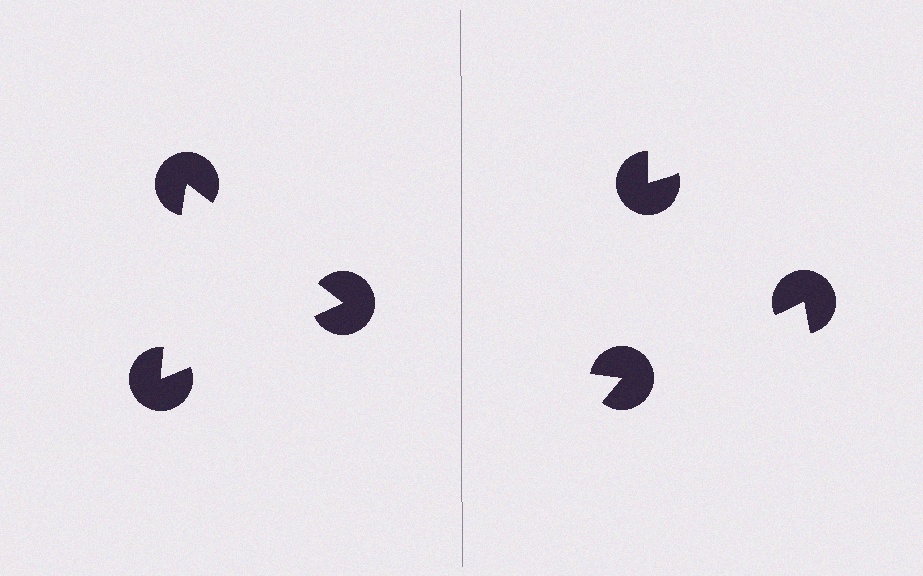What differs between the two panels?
The pac-man discs are positioned identically on both sides; only the wedge orientations differ. On the left they align to a triangle; on the right they are misaligned.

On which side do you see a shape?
An illusory triangle appears on the left side. On the right side the wedge cuts are rotated, so no coherent shape forms.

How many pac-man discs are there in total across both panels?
6 — 3 on each side.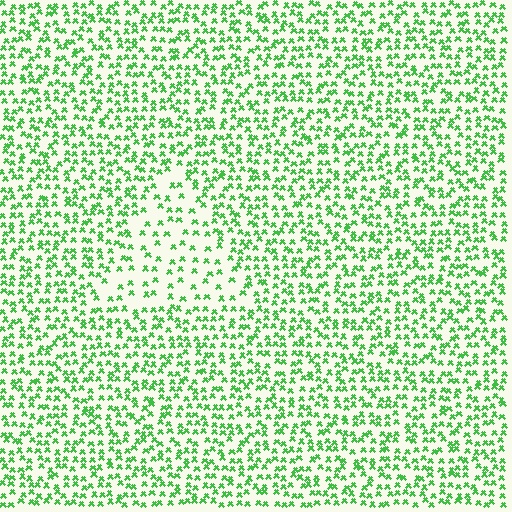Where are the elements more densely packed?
The elements are more densely packed outside the triangle boundary.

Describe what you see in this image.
The image contains small green elements arranged at two different densities. A triangle-shaped region is visible where the elements are less densely packed than the surrounding area.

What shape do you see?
I see a triangle.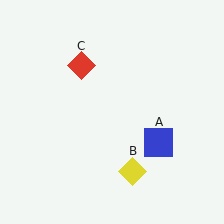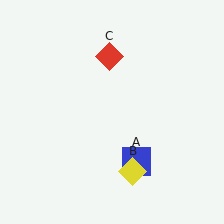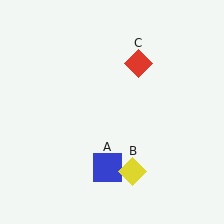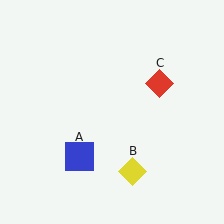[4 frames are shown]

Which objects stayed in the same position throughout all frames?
Yellow diamond (object B) remained stationary.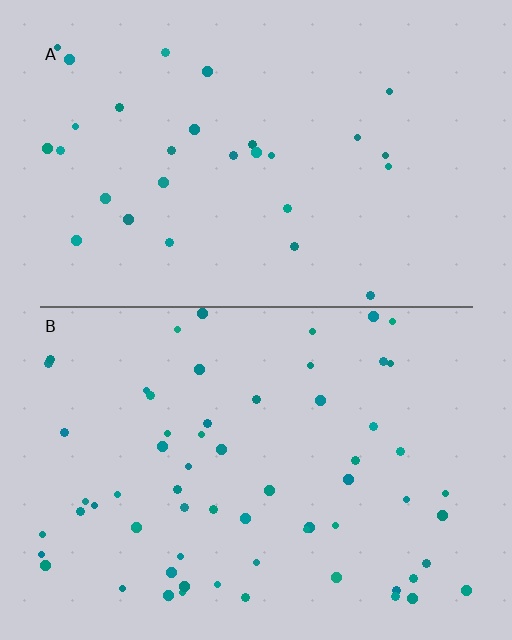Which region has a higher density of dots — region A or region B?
B (the bottom).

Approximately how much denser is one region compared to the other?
Approximately 2.2× — region B over region A.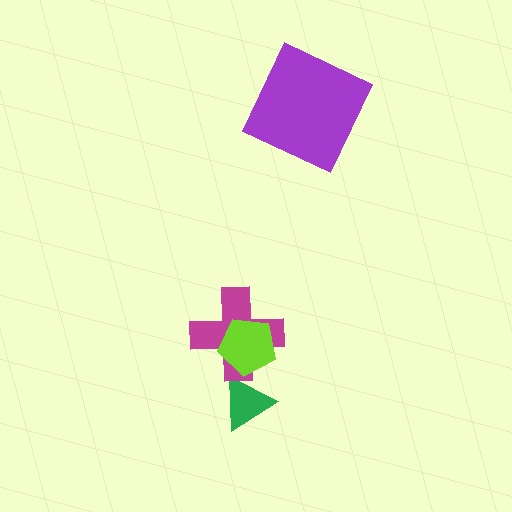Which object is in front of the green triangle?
The magenta cross is in front of the green triangle.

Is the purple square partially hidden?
No, no other shape covers it.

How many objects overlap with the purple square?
0 objects overlap with the purple square.